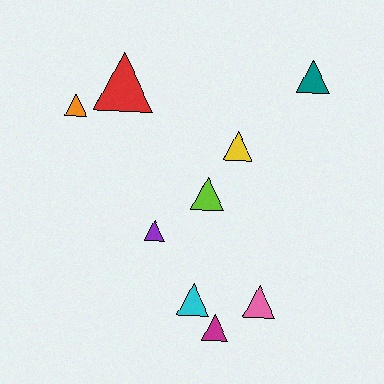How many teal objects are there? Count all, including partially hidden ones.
There is 1 teal object.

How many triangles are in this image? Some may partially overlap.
There are 9 triangles.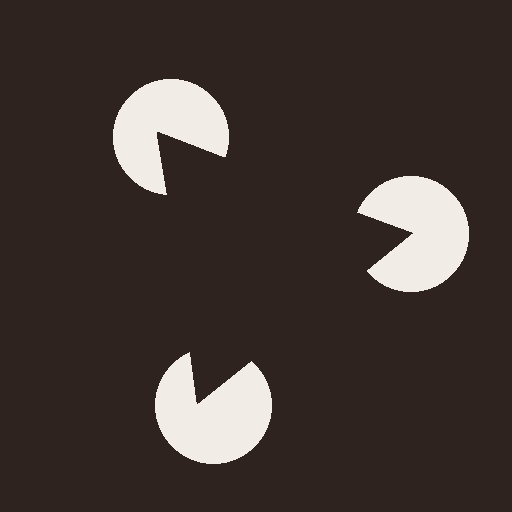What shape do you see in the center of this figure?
An illusory triangle — its edges are inferred from the aligned wedge cuts in the pac-man discs, not physically drawn.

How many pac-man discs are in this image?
There are 3 — one at each vertex of the illusory triangle.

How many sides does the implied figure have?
3 sides.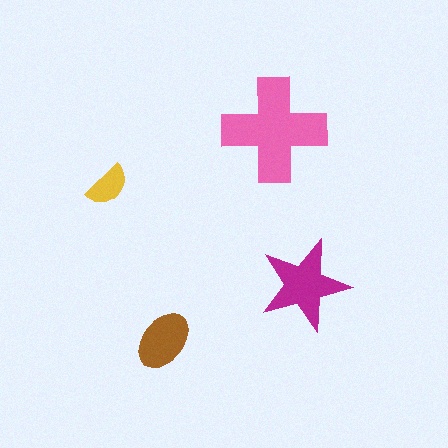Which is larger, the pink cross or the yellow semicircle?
The pink cross.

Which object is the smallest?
The yellow semicircle.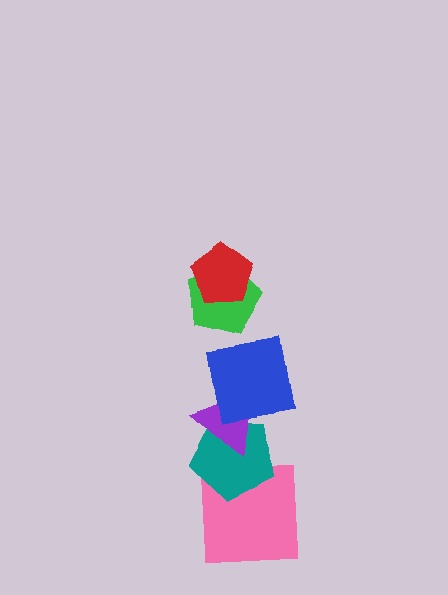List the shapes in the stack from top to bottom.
From top to bottom: the red pentagon, the green pentagon, the blue square, the purple triangle, the teal pentagon, the pink square.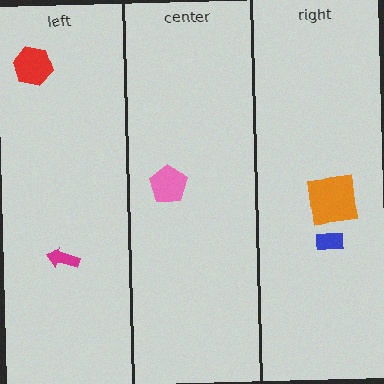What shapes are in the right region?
The orange square, the blue rectangle.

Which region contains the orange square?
The right region.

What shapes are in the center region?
The pink pentagon.